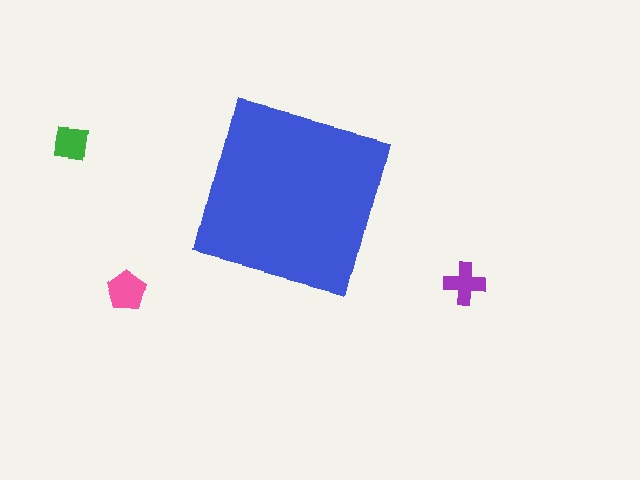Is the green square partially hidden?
No, the green square is fully visible.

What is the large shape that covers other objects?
A blue square.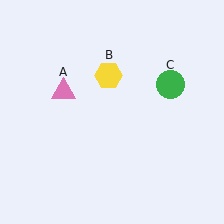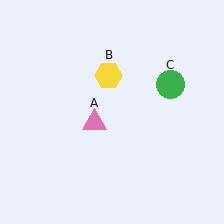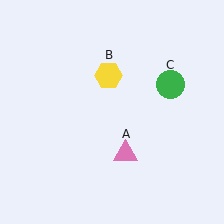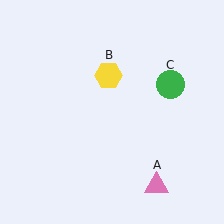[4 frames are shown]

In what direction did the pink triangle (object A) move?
The pink triangle (object A) moved down and to the right.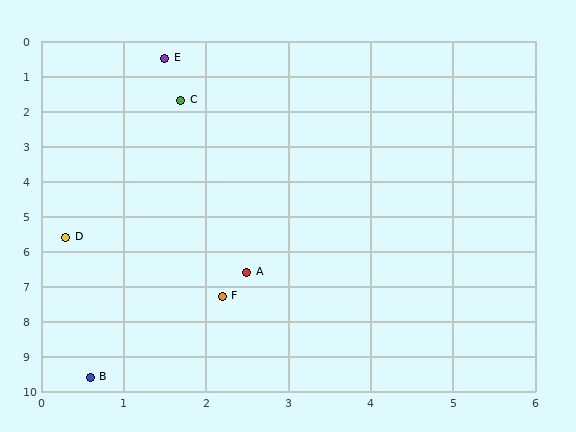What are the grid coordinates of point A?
Point A is at approximately (2.5, 6.6).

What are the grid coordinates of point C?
Point C is at approximately (1.7, 1.7).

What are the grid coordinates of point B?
Point B is at approximately (0.6, 9.6).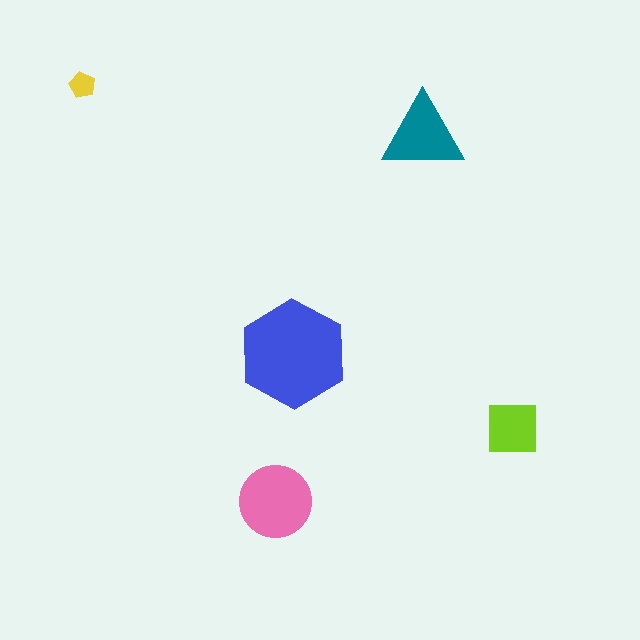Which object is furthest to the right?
The lime square is rightmost.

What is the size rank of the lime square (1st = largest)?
4th.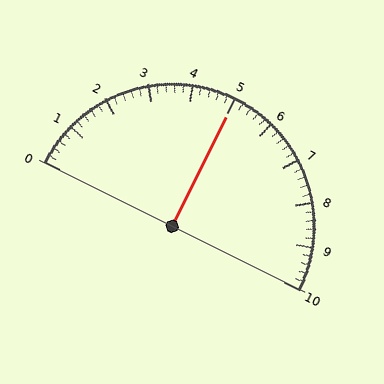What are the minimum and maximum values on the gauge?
The gauge ranges from 0 to 10.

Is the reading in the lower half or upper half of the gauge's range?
The reading is in the upper half of the range (0 to 10).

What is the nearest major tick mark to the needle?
The nearest major tick mark is 5.